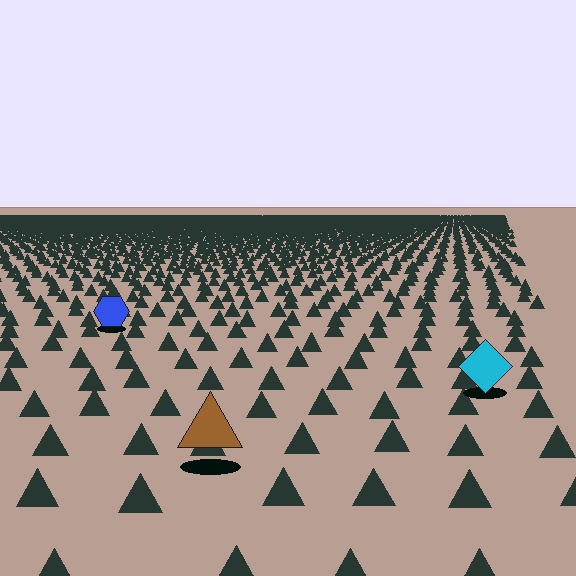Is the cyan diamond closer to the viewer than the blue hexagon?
Yes. The cyan diamond is closer — you can tell from the texture gradient: the ground texture is coarser near it.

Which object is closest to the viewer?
The brown triangle is closest. The texture marks near it are larger and more spread out.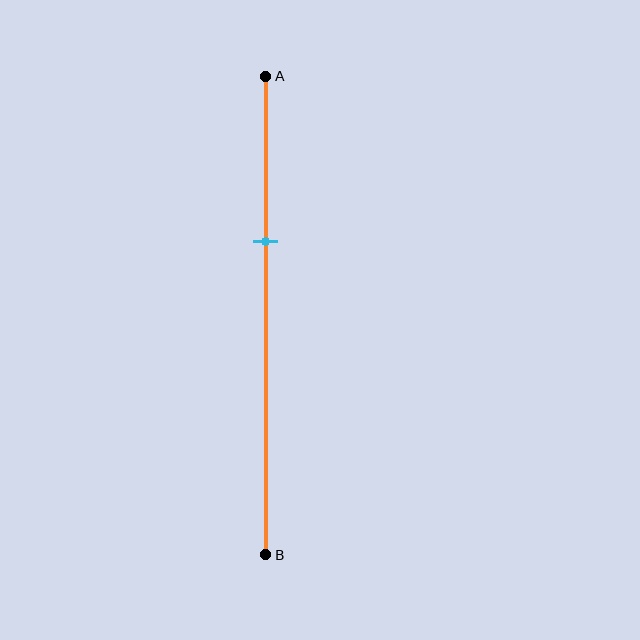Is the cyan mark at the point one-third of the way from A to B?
Yes, the mark is approximately at the one-third point.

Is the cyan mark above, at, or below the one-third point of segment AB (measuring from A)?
The cyan mark is approximately at the one-third point of segment AB.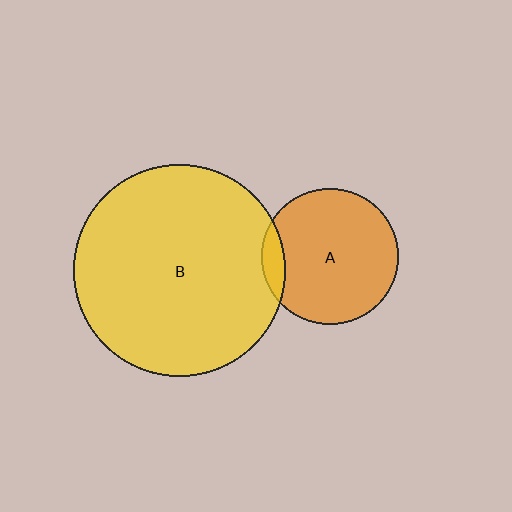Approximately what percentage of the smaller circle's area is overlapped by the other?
Approximately 10%.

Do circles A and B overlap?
Yes.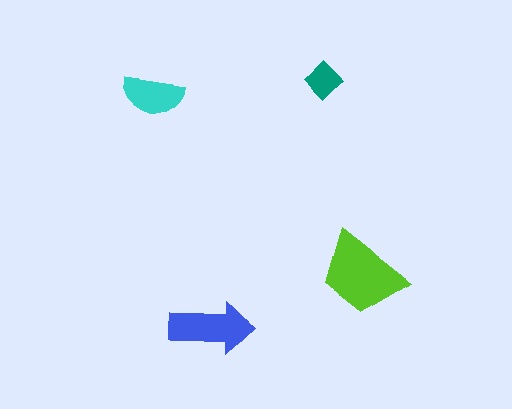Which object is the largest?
The lime trapezoid.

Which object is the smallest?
The teal diamond.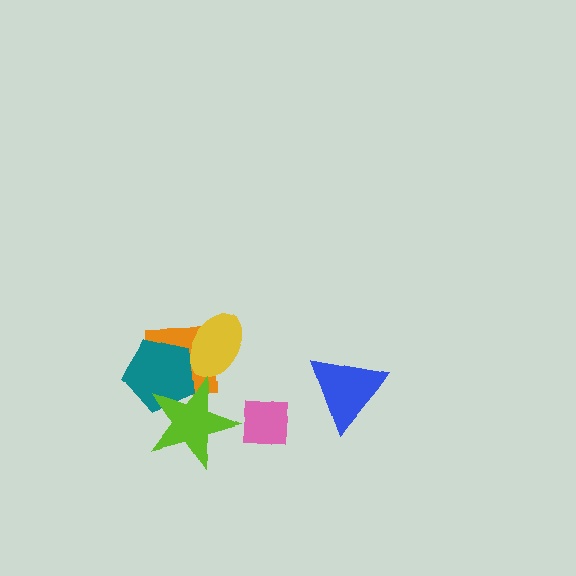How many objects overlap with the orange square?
3 objects overlap with the orange square.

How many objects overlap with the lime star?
2 objects overlap with the lime star.